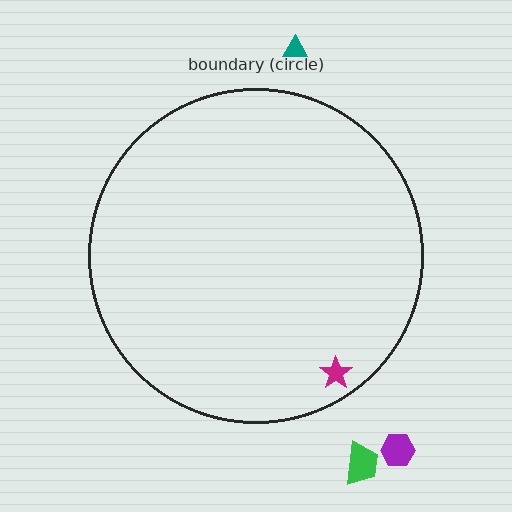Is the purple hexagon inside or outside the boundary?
Outside.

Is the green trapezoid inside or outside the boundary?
Outside.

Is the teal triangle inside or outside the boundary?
Outside.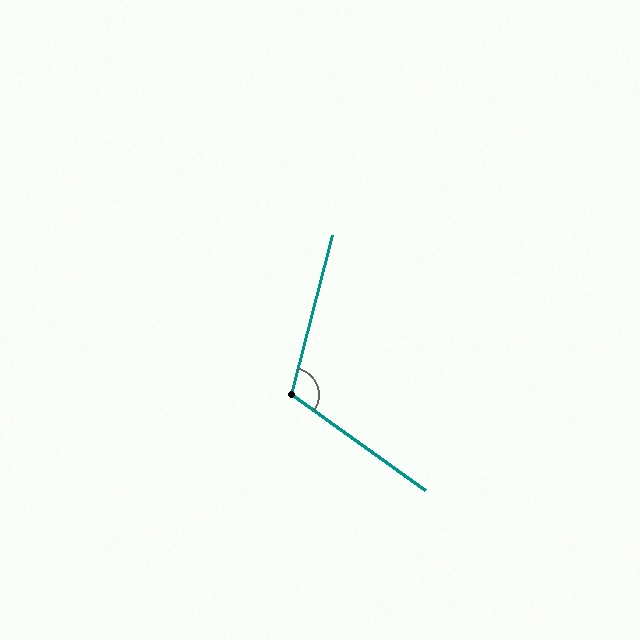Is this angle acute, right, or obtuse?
It is obtuse.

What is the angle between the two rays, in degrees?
Approximately 112 degrees.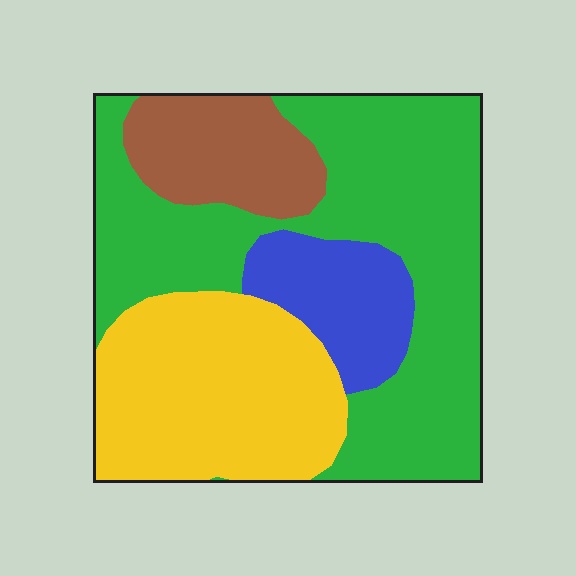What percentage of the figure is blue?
Blue covers around 10% of the figure.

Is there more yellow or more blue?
Yellow.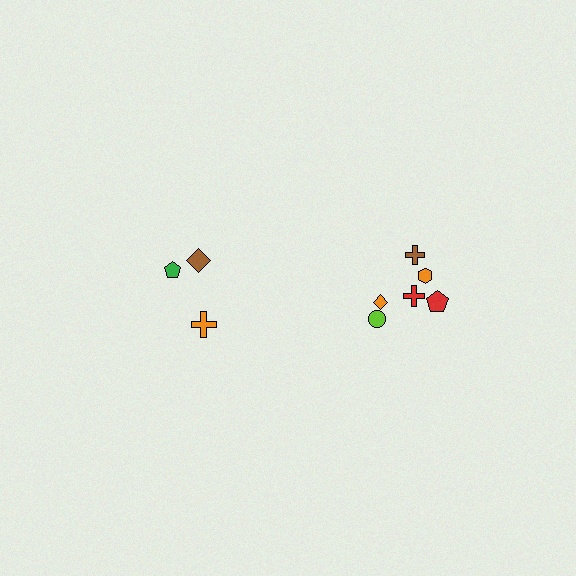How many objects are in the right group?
There are 6 objects.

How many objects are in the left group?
There are 3 objects.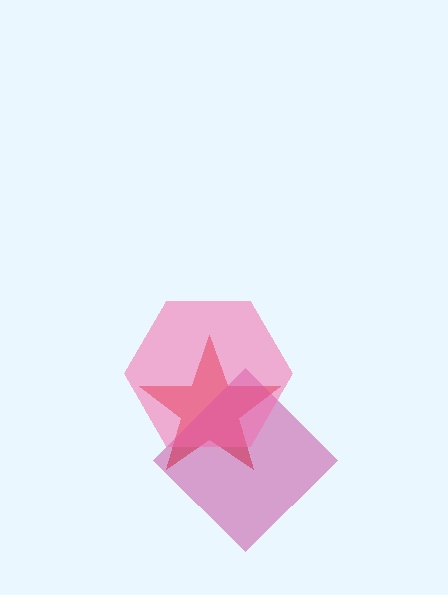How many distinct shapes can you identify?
There are 3 distinct shapes: a red star, a magenta diamond, a pink hexagon.